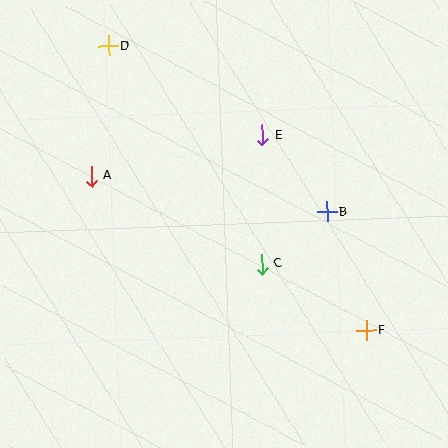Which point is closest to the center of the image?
Point C at (262, 264) is closest to the center.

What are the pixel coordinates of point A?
Point A is at (92, 176).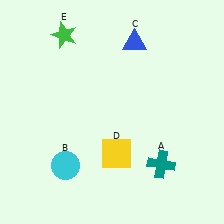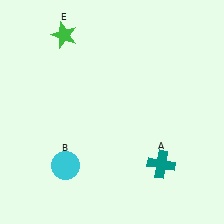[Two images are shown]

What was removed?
The yellow square (D), the blue triangle (C) were removed in Image 2.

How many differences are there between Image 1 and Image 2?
There are 2 differences between the two images.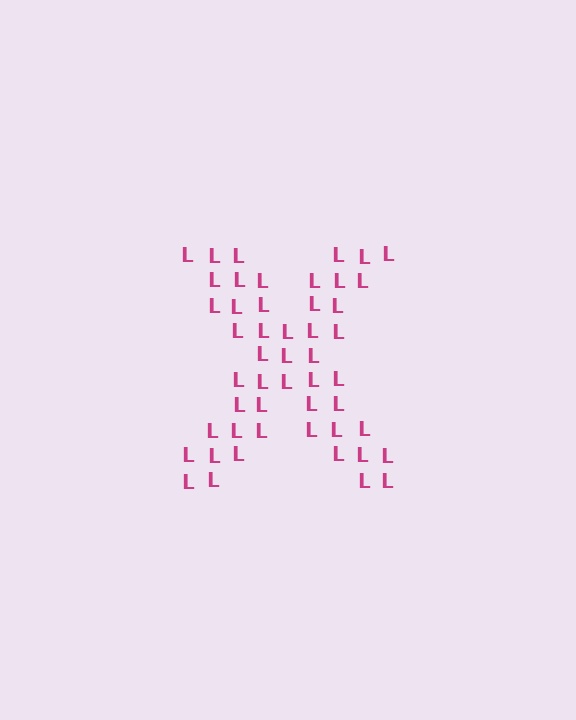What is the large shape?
The large shape is the letter X.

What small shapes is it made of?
It is made of small letter L's.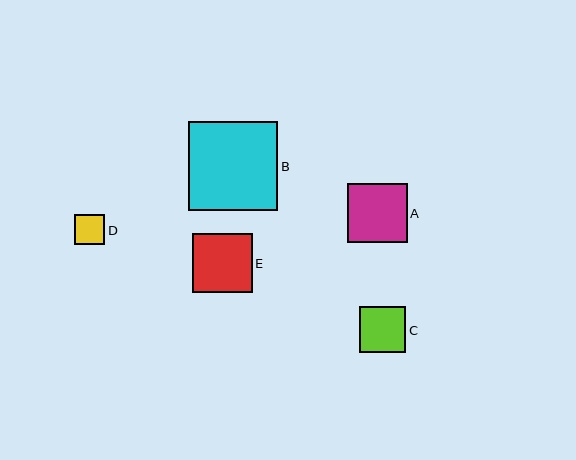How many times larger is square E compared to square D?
Square E is approximately 2.0 times the size of square D.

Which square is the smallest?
Square D is the smallest with a size of approximately 30 pixels.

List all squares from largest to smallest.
From largest to smallest: B, E, A, C, D.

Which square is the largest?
Square B is the largest with a size of approximately 89 pixels.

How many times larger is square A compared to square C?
Square A is approximately 1.3 times the size of square C.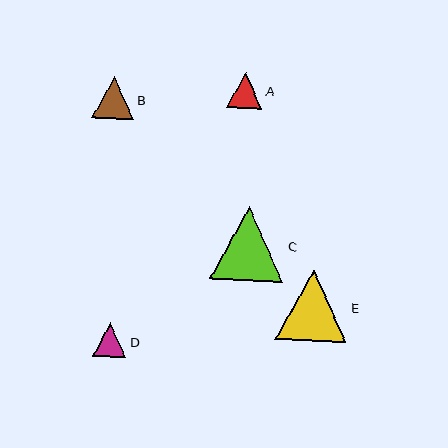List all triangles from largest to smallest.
From largest to smallest: C, E, B, A, D.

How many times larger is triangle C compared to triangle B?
Triangle C is approximately 1.8 times the size of triangle B.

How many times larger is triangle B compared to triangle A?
Triangle B is approximately 1.2 times the size of triangle A.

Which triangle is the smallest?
Triangle D is the smallest with a size of approximately 34 pixels.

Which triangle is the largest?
Triangle C is the largest with a size of approximately 74 pixels.